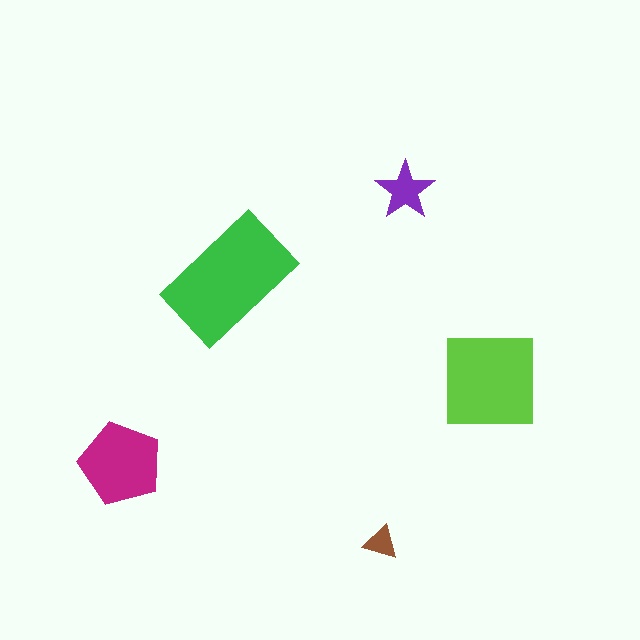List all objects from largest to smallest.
The green rectangle, the lime square, the magenta pentagon, the purple star, the brown triangle.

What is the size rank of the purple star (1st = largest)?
4th.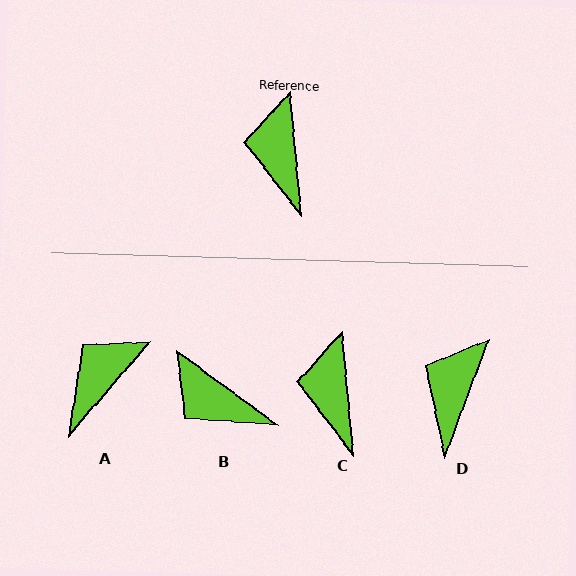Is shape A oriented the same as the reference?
No, it is off by about 46 degrees.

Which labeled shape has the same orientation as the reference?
C.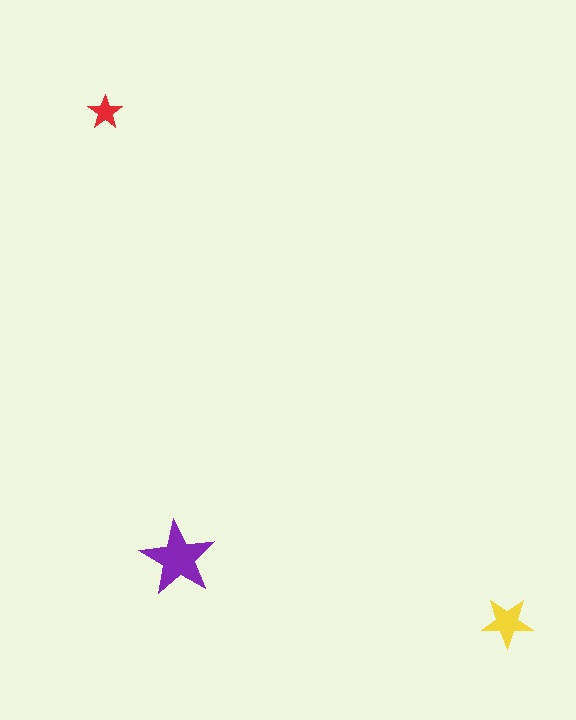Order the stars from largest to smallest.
the purple one, the yellow one, the red one.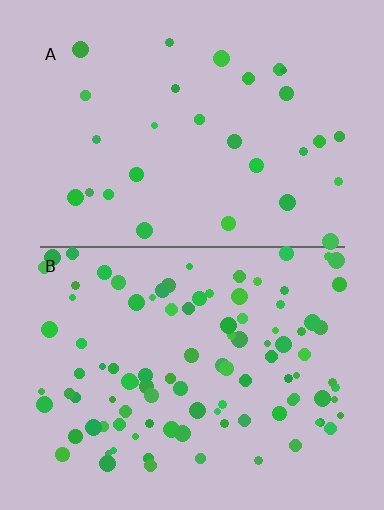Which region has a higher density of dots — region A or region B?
B (the bottom).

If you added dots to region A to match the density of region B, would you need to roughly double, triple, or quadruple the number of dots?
Approximately triple.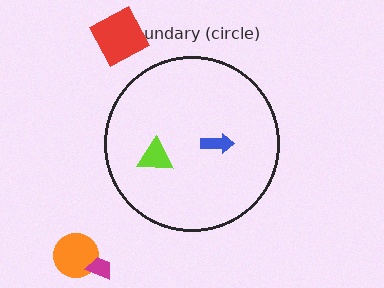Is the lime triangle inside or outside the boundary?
Inside.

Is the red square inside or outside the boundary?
Outside.